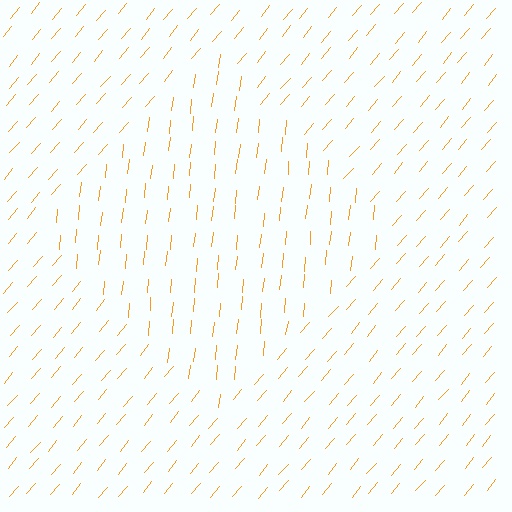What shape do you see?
I see a diamond.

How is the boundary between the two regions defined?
The boundary is defined purely by a change in line orientation (approximately 34 degrees difference). All lines are the same color and thickness.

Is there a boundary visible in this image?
Yes, there is a texture boundary formed by a change in line orientation.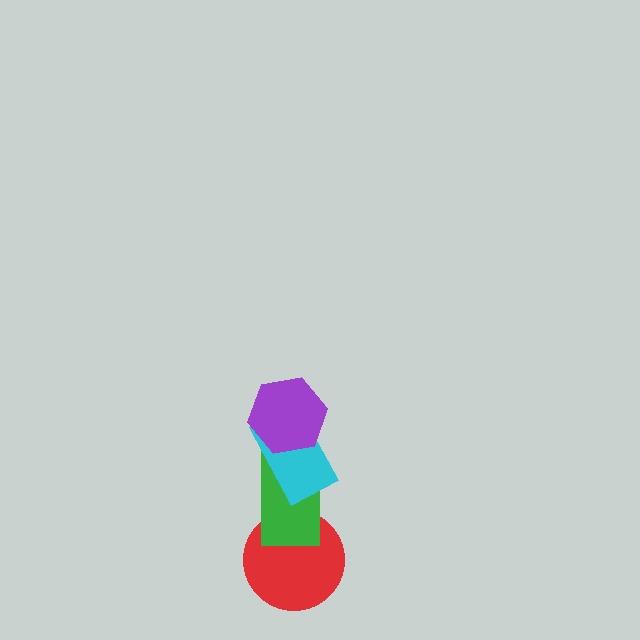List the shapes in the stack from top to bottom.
From top to bottom: the purple hexagon, the cyan rectangle, the green rectangle, the red circle.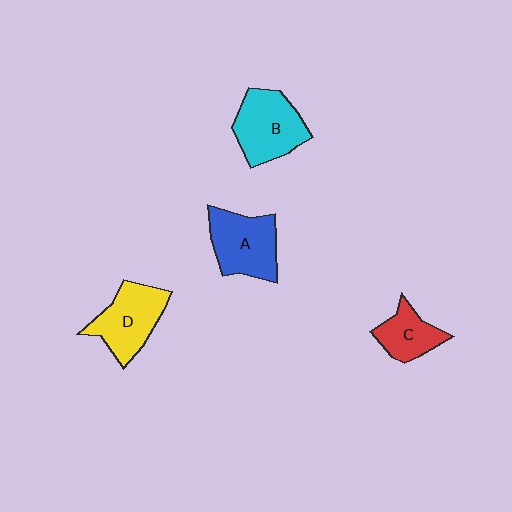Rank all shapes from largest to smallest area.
From largest to smallest: B (cyan), A (blue), D (yellow), C (red).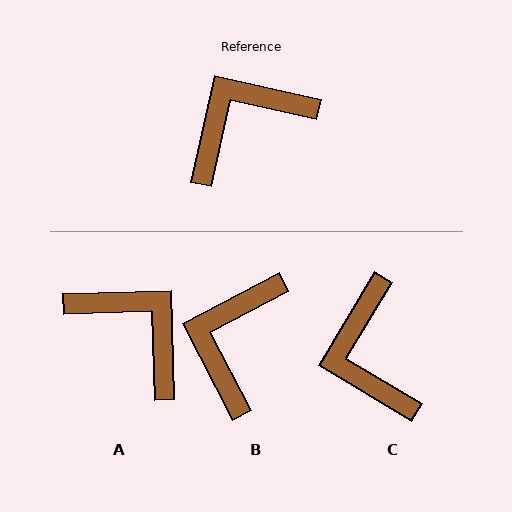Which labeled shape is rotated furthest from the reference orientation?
A, about 76 degrees away.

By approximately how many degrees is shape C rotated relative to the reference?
Approximately 72 degrees counter-clockwise.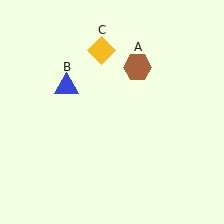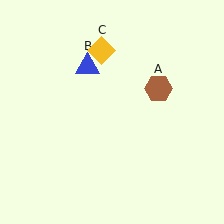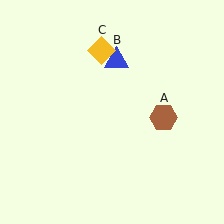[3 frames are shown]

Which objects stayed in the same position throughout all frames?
Yellow diamond (object C) remained stationary.